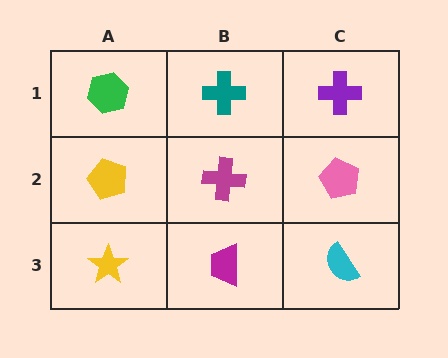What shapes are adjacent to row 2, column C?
A purple cross (row 1, column C), a cyan semicircle (row 3, column C), a magenta cross (row 2, column B).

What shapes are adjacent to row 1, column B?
A magenta cross (row 2, column B), a green hexagon (row 1, column A), a purple cross (row 1, column C).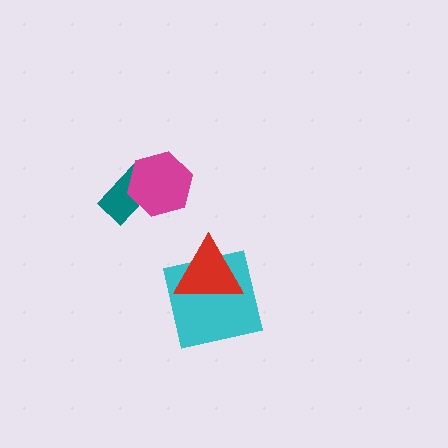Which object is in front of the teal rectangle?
The magenta hexagon is in front of the teal rectangle.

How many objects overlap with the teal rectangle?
1 object overlaps with the teal rectangle.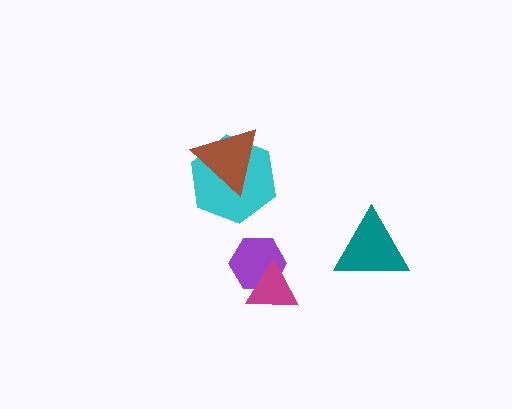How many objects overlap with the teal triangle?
0 objects overlap with the teal triangle.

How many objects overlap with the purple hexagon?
1 object overlaps with the purple hexagon.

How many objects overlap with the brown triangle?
1 object overlaps with the brown triangle.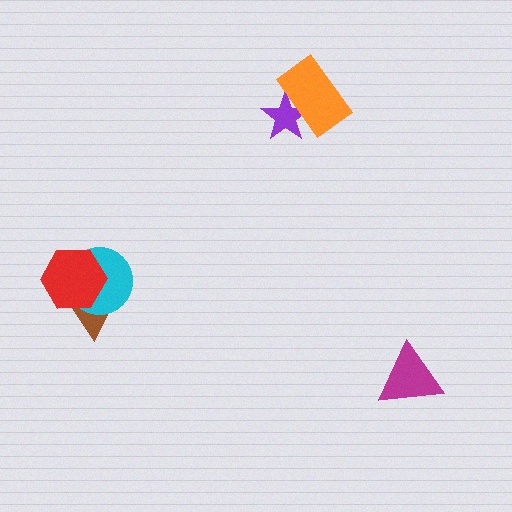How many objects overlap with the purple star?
1 object overlaps with the purple star.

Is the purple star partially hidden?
Yes, it is partially covered by another shape.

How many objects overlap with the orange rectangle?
1 object overlaps with the orange rectangle.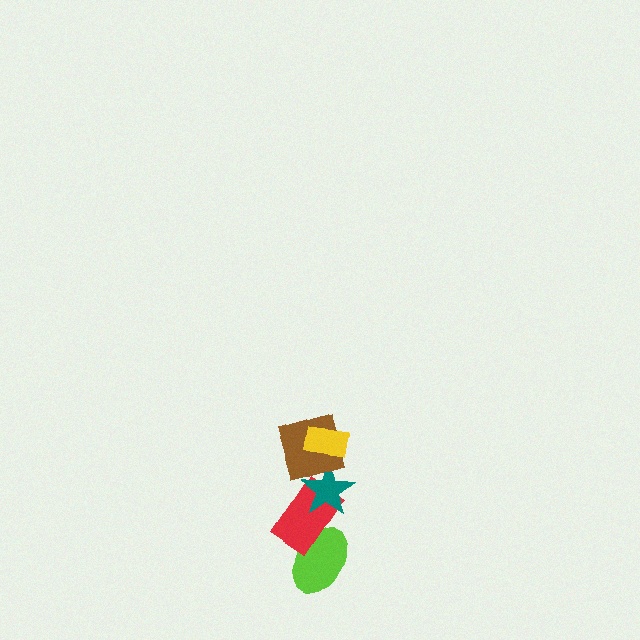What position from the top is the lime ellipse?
The lime ellipse is 5th from the top.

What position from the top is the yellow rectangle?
The yellow rectangle is 1st from the top.